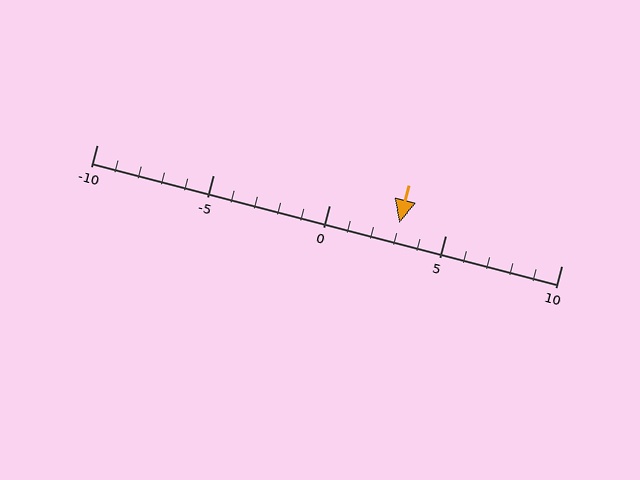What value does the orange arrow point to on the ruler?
The orange arrow points to approximately 3.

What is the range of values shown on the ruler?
The ruler shows values from -10 to 10.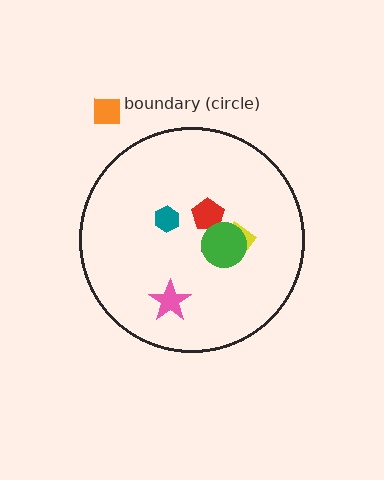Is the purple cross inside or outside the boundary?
Inside.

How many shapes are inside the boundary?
6 inside, 1 outside.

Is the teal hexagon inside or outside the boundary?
Inside.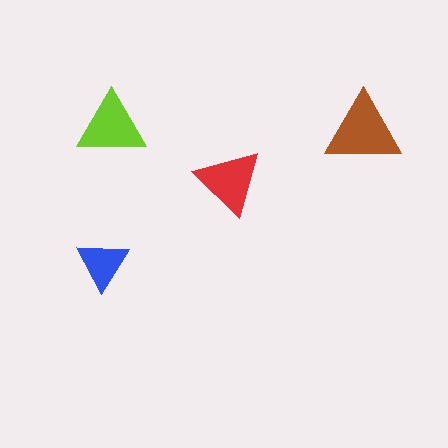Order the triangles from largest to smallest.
the brown one, the lime one, the red one, the blue one.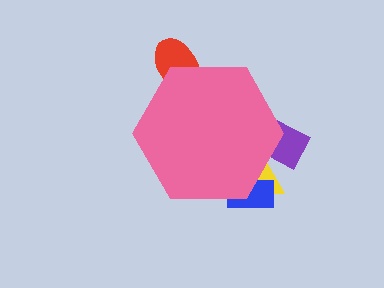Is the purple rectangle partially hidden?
Yes, the purple rectangle is partially hidden behind the pink hexagon.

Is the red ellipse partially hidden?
Yes, the red ellipse is partially hidden behind the pink hexagon.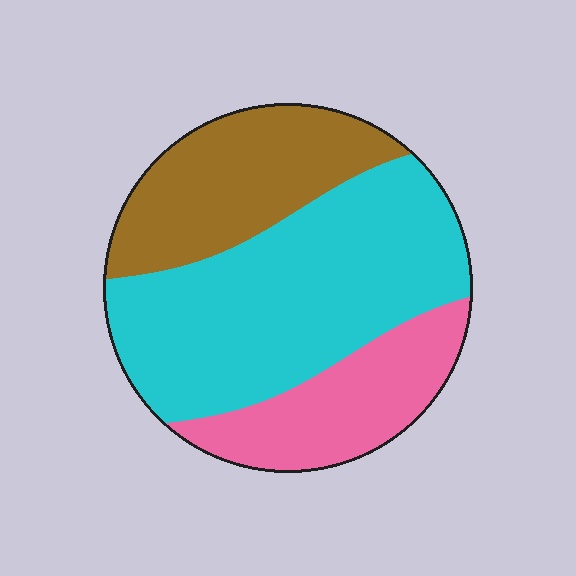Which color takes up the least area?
Pink, at roughly 20%.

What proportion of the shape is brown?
Brown covers about 25% of the shape.